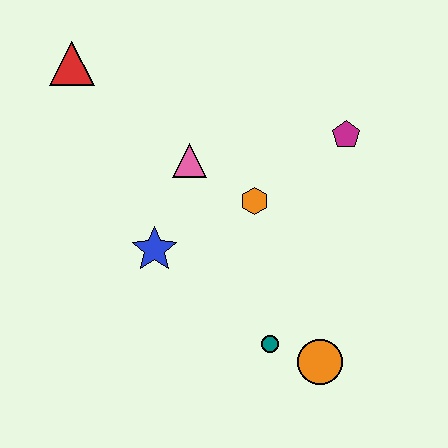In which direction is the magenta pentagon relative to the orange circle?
The magenta pentagon is above the orange circle.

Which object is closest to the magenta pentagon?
The orange hexagon is closest to the magenta pentagon.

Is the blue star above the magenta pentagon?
No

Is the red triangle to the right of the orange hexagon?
No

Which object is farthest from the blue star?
The magenta pentagon is farthest from the blue star.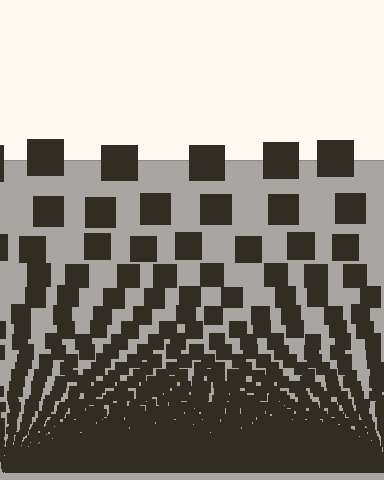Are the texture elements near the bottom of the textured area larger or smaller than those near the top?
Smaller. The gradient is inverted — elements near the bottom are smaller and denser.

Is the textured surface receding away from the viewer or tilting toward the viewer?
The surface appears to tilt toward the viewer. Texture elements get larger and sparser toward the top.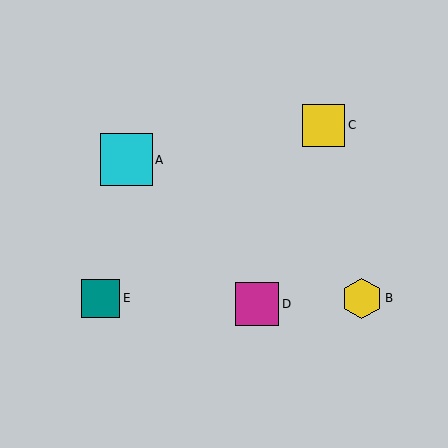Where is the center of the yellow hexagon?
The center of the yellow hexagon is at (362, 298).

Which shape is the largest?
The cyan square (labeled A) is the largest.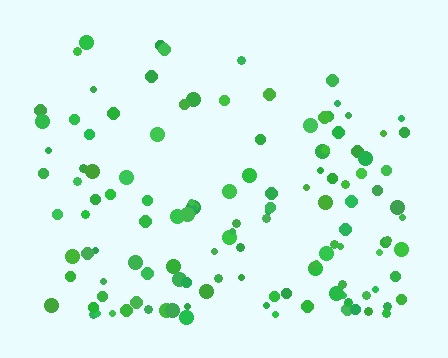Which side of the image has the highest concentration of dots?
The bottom.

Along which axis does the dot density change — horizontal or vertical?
Vertical.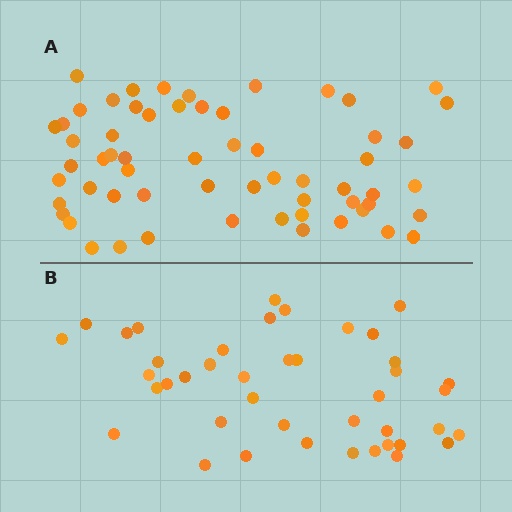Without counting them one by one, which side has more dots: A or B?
Region A (the top region) has more dots.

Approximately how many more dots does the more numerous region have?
Region A has approximately 20 more dots than region B.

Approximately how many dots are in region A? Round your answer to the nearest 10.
About 60 dots.